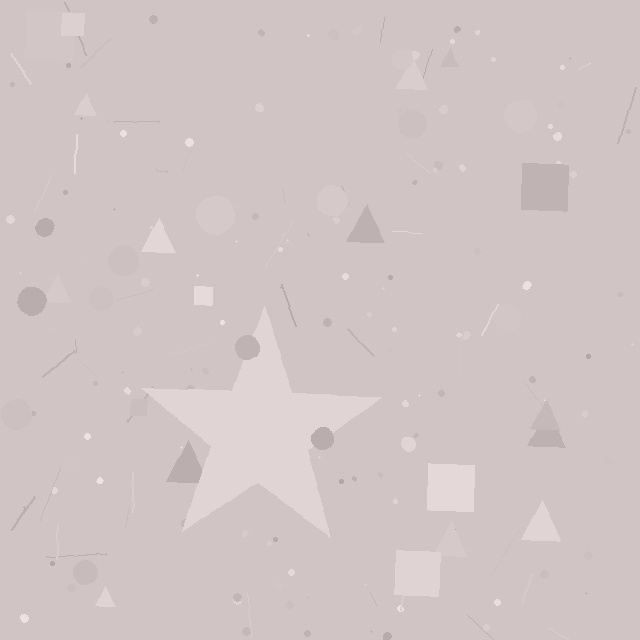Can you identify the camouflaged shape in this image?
The camouflaged shape is a star.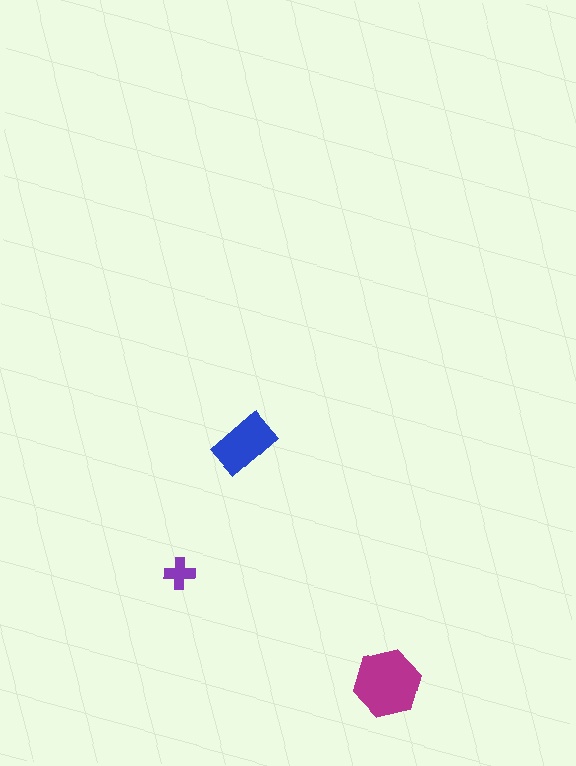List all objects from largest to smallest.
The magenta hexagon, the blue rectangle, the purple cross.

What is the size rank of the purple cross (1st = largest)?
3rd.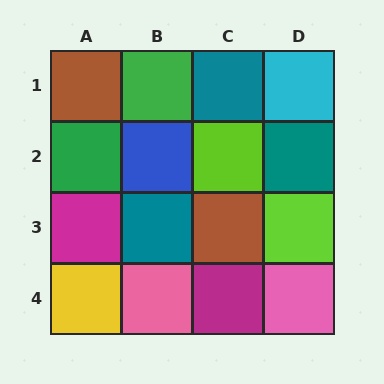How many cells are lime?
2 cells are lime.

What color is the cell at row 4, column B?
Pink.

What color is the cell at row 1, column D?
Cyan.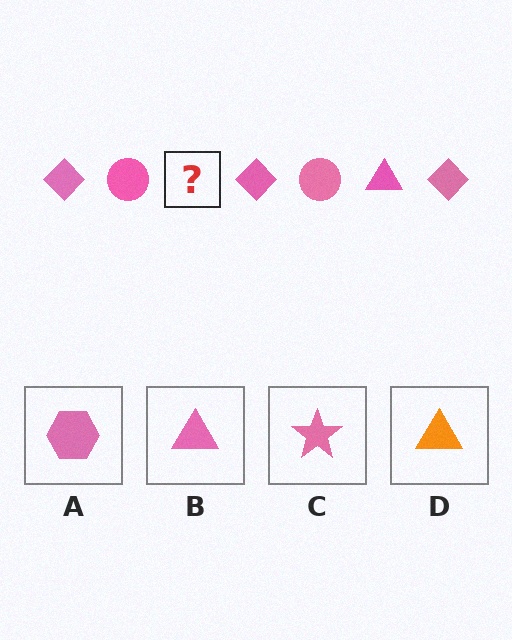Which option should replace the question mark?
Option B.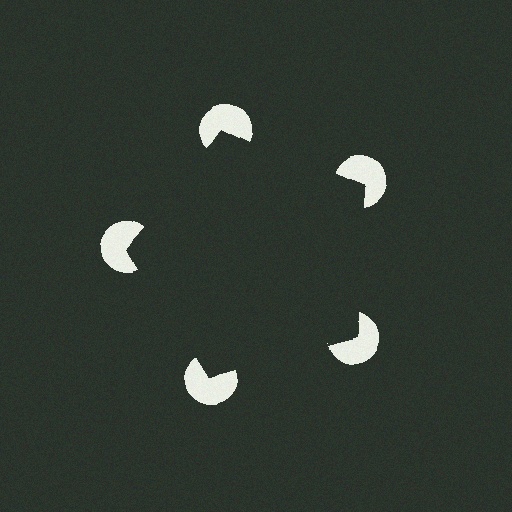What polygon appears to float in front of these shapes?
An illusory pentagon — its edges are inferred from the aligned wedge cuts in the pac-man discs, not physically drawn.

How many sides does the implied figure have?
5 sides.